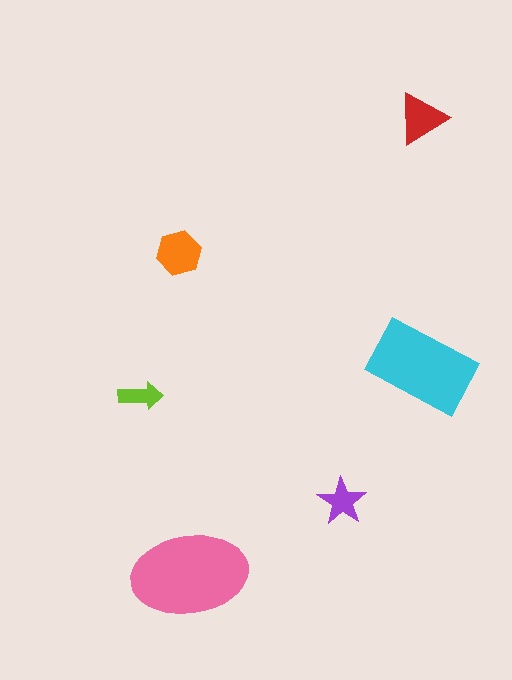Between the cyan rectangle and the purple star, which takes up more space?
The cyan rectangle.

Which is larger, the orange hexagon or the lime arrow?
The orange hexagon.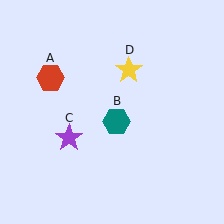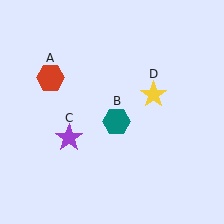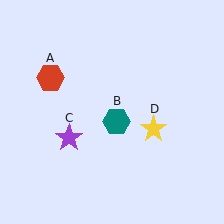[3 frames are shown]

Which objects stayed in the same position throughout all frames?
Red hexagon (object A) and teal hexagon (object B) and purple star (object C) remained stationary.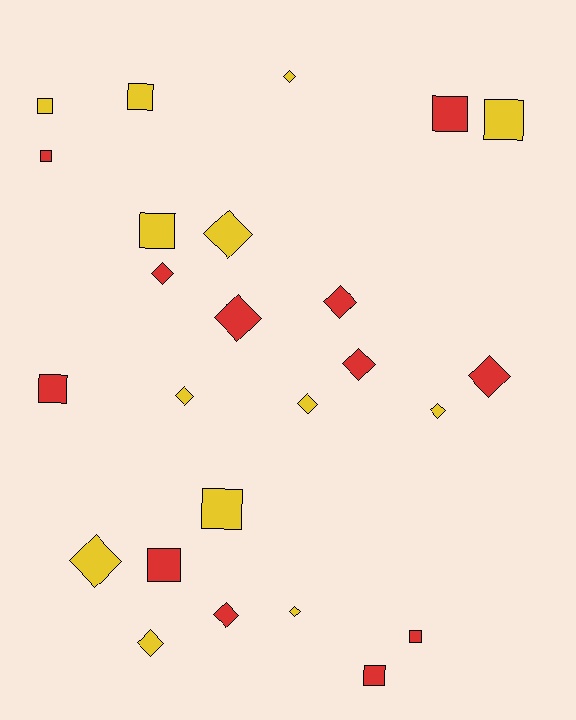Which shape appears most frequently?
Diamond, with 14 objects.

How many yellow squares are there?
There are 5 yellow squares.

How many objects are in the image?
There are 25 objects.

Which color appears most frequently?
Yellow, with 13 objects.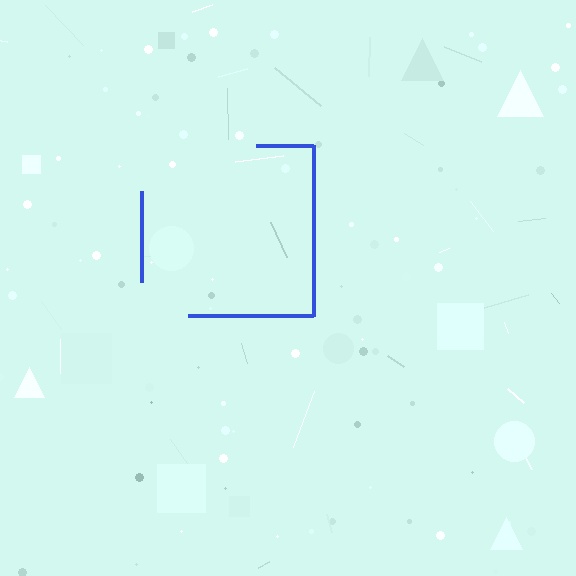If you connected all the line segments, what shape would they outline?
They would outline a square.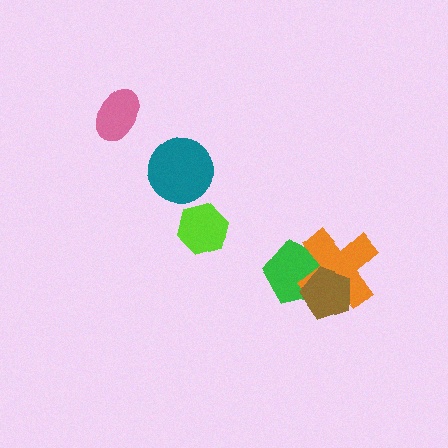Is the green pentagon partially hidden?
Yes, it is partially covered by another shape.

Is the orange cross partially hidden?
Yes, it is partially covered by another shape.